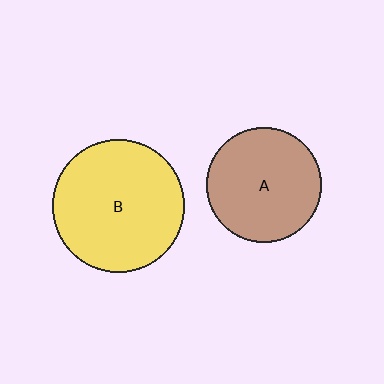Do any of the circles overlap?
No, none of the circles overlap.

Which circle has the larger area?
Circle B (yellow).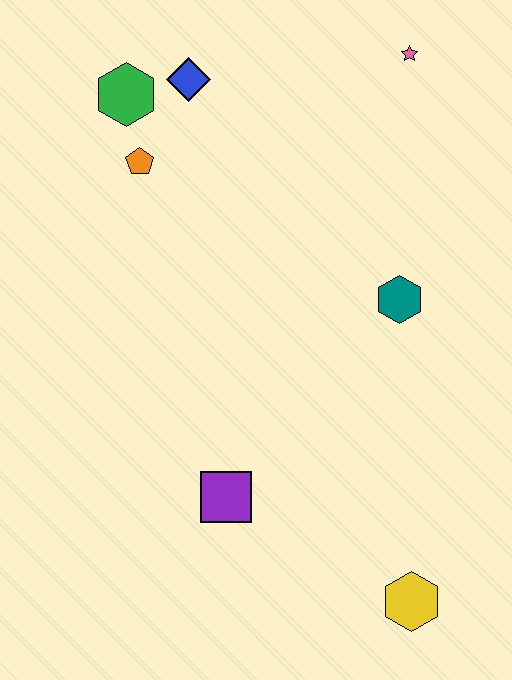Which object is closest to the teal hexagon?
The pink star is closest to the teal hexagon.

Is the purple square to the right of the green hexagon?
Yes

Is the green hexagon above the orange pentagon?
Yes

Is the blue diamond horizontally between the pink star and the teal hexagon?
No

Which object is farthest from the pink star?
The yellow hexagon is farthest from the pink star.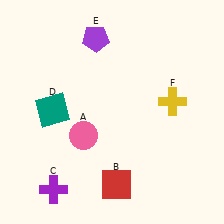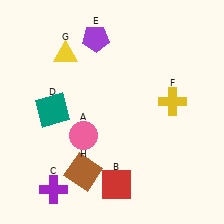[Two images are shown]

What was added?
A yellow triangle (G), a brown square (H) were added in Image 2.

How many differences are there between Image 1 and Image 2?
There are 2 differences between the two images.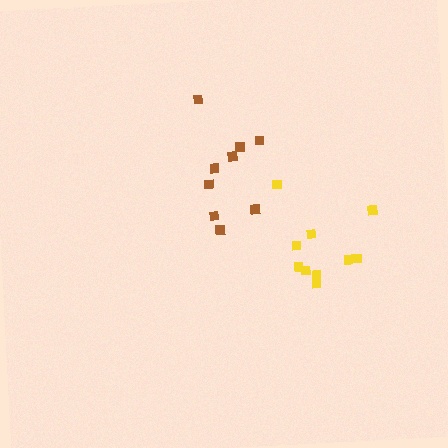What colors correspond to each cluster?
The clusters are colored: brown, yellow.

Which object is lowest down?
The yellow cluster is bottommost.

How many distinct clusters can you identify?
There are 2 distinct clusters.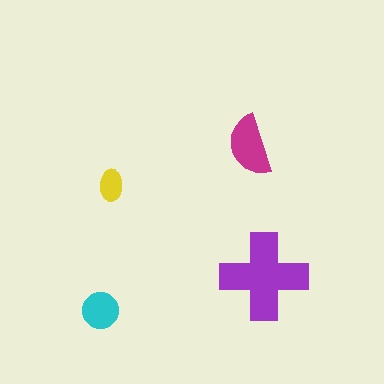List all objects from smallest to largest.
The yellow ellipse, the cyan circle, the magenta semicircle, the purple cross.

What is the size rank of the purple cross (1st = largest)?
1st.